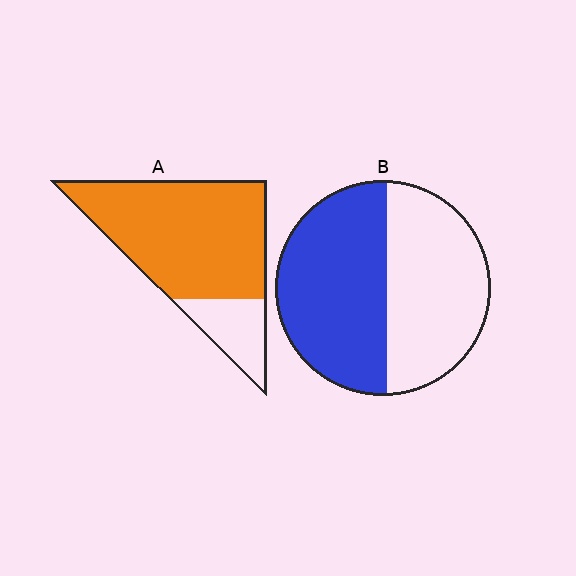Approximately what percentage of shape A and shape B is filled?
A is approximately 80% and B is approximately 50%.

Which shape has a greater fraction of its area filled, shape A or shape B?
Shape A.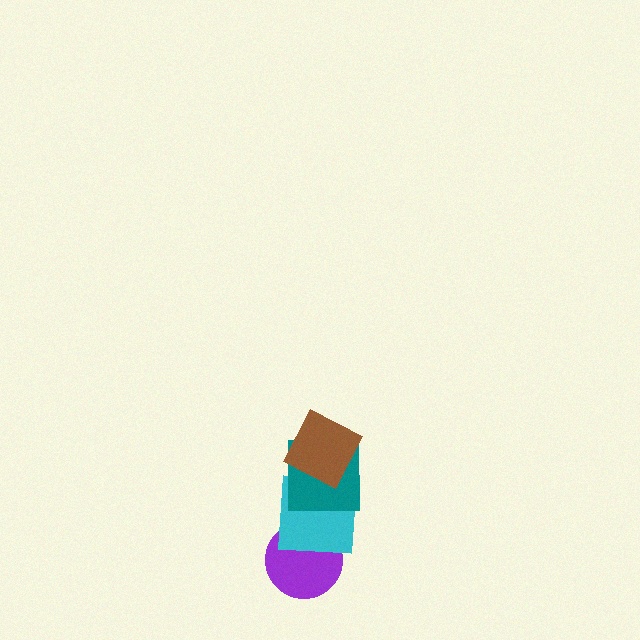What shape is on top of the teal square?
The brown square is on top of the teal square.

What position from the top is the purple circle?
The purple circle is 4th from the top.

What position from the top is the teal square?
The teal square is 2nd from the top.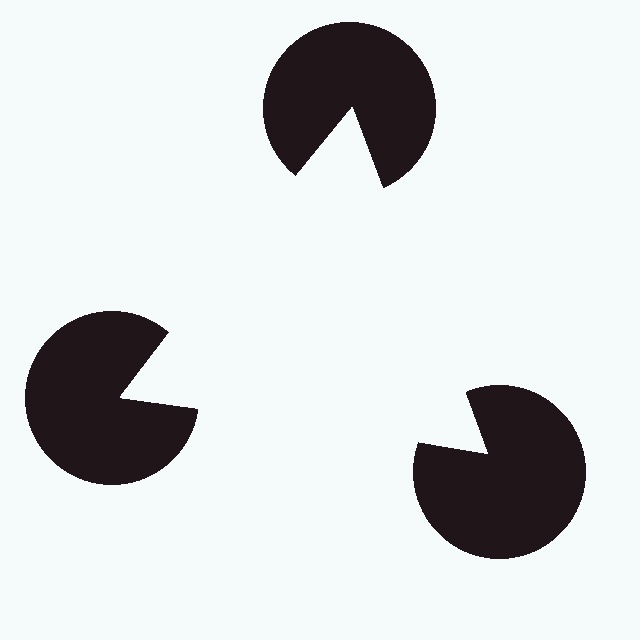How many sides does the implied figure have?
3 sides.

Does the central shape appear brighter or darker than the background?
It typically appears slightly brighter than the background, even though no actual brightness change is drawn.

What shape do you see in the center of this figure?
An illusory triangle — its edges are inferred from the aligned wedge cuts in the pac-man discs, not physically drawn.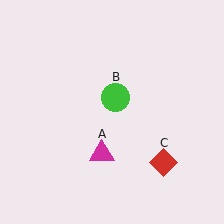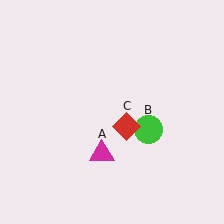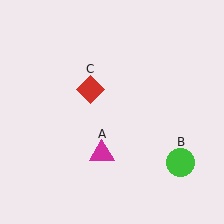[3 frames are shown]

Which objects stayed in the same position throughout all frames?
Magenta triangle (object A) remained stationary.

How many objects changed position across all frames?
2 objects changed position: green circle (object B), red diamond (object C).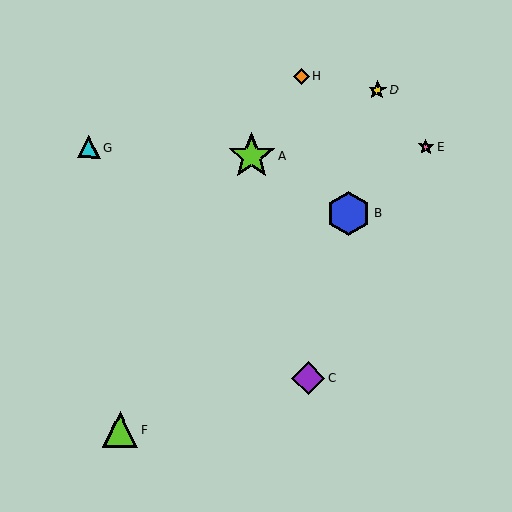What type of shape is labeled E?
Shape E is a pink star.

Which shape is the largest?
The lime star (labeled A) is the largest.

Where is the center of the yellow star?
The center of the yellow star is at (377, 91).